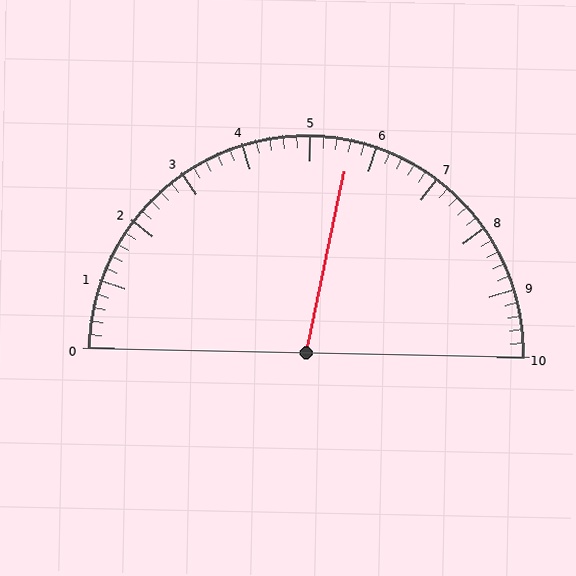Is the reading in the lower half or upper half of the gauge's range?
The reading is in the upper half of the range (0 to 10).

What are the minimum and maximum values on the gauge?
The gauge ranges from 0 to 10.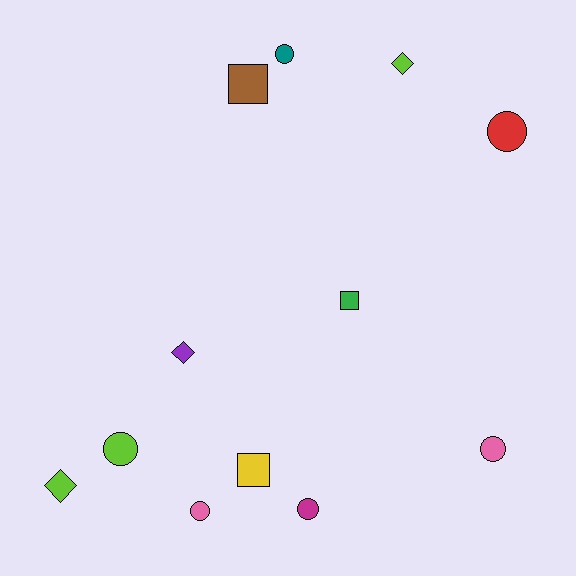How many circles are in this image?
There are 6 circles.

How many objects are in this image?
There are 12 objects.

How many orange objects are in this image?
There are no orange objects.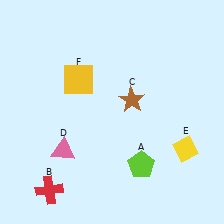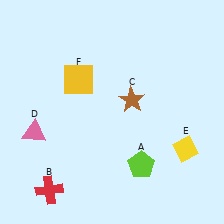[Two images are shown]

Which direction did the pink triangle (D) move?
The pink triangle (D) moved left.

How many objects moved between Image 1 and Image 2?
1 object moved between the two images.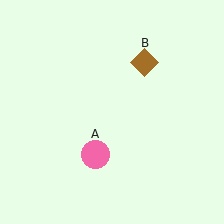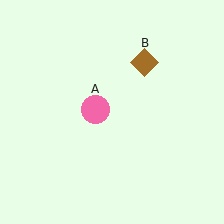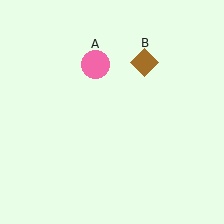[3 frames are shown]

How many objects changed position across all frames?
1 object changed position: pink circle (object A).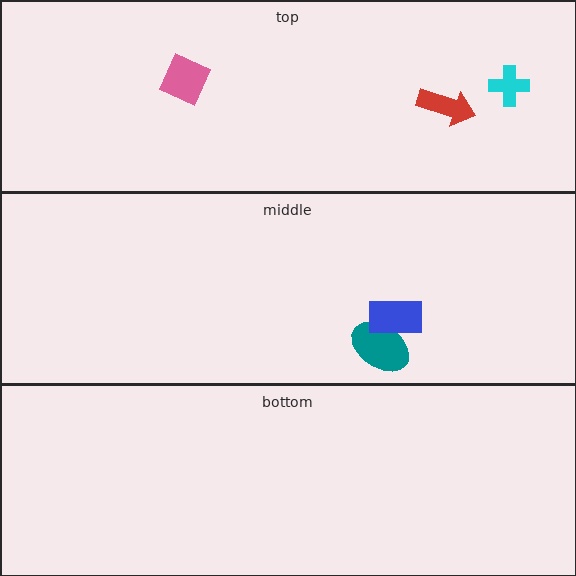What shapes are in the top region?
The cyan cross, the red arrow, the pink square.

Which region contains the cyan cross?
The top region.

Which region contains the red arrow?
The top region.